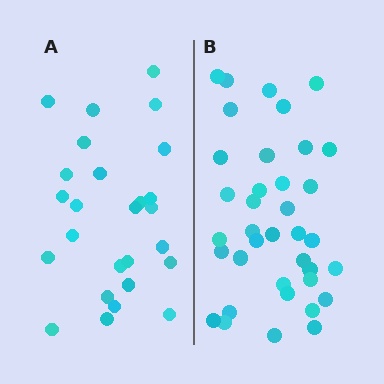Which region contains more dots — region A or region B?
Region B (the right region) has more dots.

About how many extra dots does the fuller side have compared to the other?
Region B has roughly 12 or so more dots than region A.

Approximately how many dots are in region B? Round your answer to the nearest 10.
About 40 dots. (The exact count is 37, which rounds to 40.)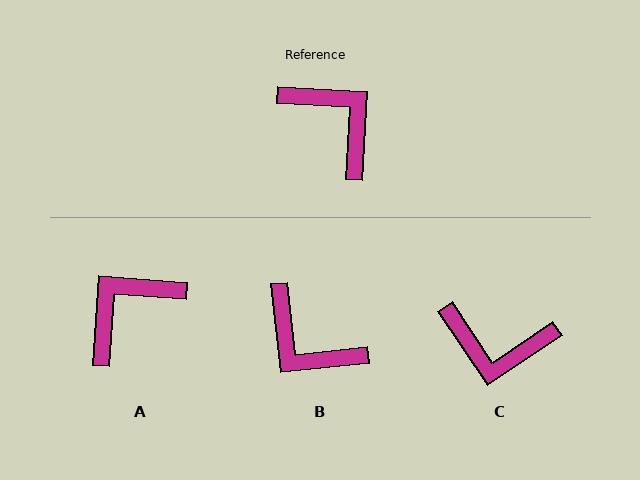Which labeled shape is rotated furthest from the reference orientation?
B, about 171 degrees away.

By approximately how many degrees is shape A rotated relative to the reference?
Approximately 89 degrees counter-clockwise.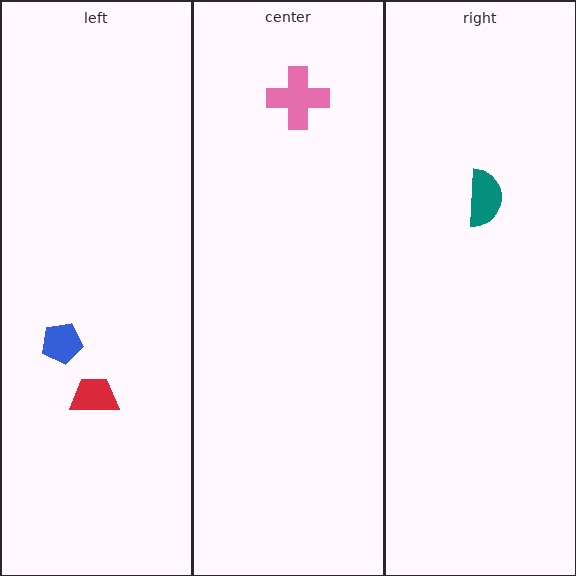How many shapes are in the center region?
1.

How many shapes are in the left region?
2.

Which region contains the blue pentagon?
The left region.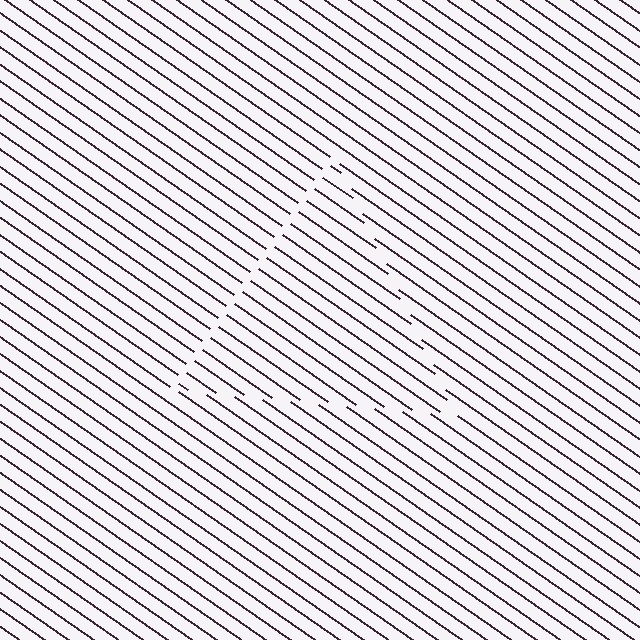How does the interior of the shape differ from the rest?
The interior of the shape contains the same grating, shifted by half a period — the contour is defined by the phase discontinuity where line-ends from the inner and outer gratings abut.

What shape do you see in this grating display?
An illusory triangle. The interior of the shape contains the same grating, shifted by half a period — the contour is defined by the phase discontinuity where line-ends from the inner and outer gratings abut.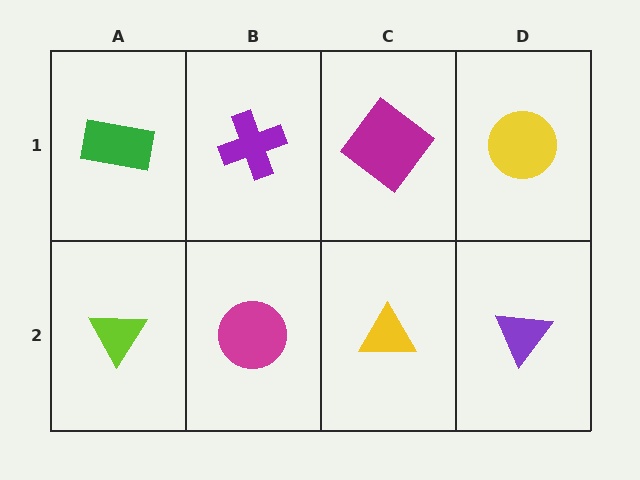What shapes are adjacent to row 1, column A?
A lime triangle (row 2, column A), a purple cross (row 1, column B).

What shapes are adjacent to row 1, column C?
A yellow triangle (row 2, column C), a purple cross (row 1, column B), a yellow circle (row 1, column D).